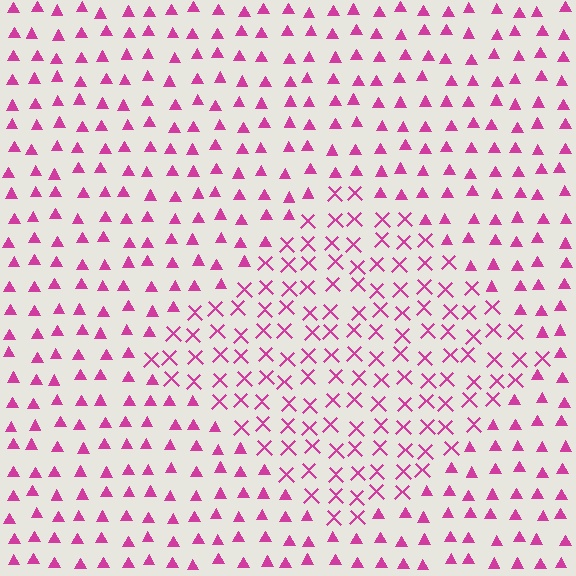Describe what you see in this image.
The image is filled with small magenta elements arranged in a uniform grid. A diamond-shaped region contains X marks, while the surrounding area contains triangles. The boundary is defined purely by the change in element shape.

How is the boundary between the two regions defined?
The boundary is defined by a change in element shape: X marks inside vs. triangles outside. All elements share the same color and spacing.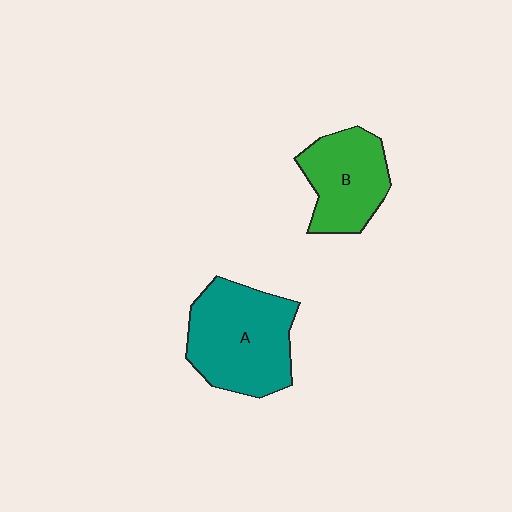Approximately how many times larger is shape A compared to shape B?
Approximately 1.4 times.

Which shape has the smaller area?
Shape B (green).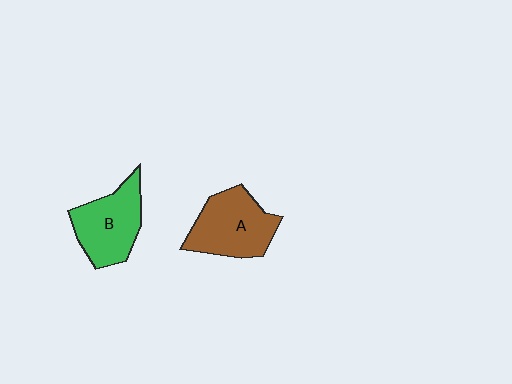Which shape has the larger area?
Shape A (brown).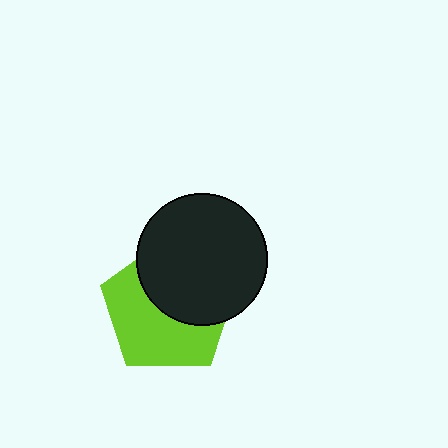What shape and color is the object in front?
The object in front is a black circle.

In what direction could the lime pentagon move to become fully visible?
The lime pentagon could move toward the lower-left. That would shift it out from behind the black circle entirely.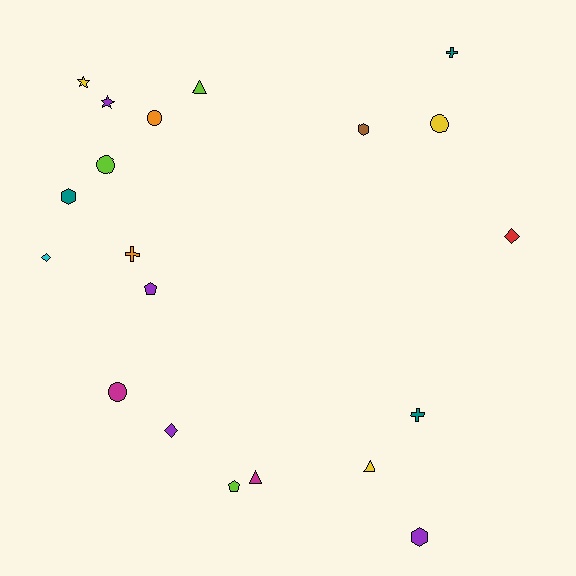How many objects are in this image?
There are 20 objects.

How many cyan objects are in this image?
There is 1 cyan object.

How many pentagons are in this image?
There are 2 pentagons.